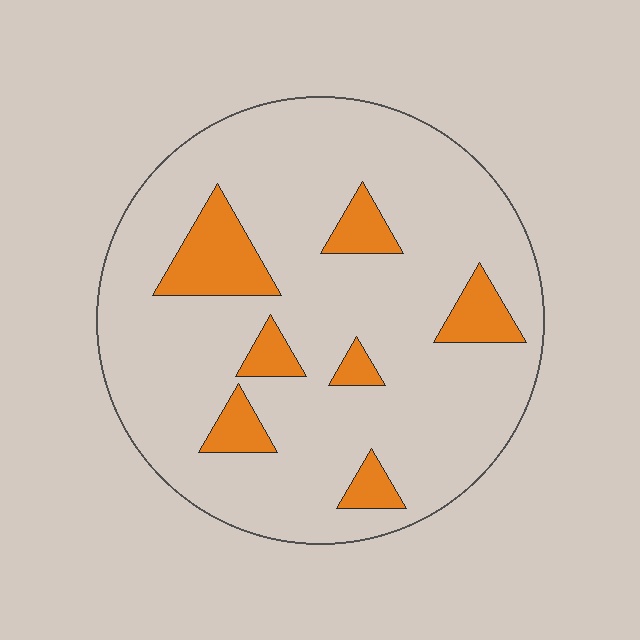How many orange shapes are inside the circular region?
7.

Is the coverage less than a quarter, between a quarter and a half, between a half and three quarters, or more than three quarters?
Less than a quarter.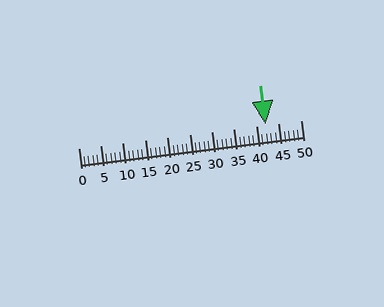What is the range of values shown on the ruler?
The ruler shows values from 0 to 50.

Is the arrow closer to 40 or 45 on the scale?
The arrow is closer to 40.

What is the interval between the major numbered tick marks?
The major tick marks are spaced 5 units apart.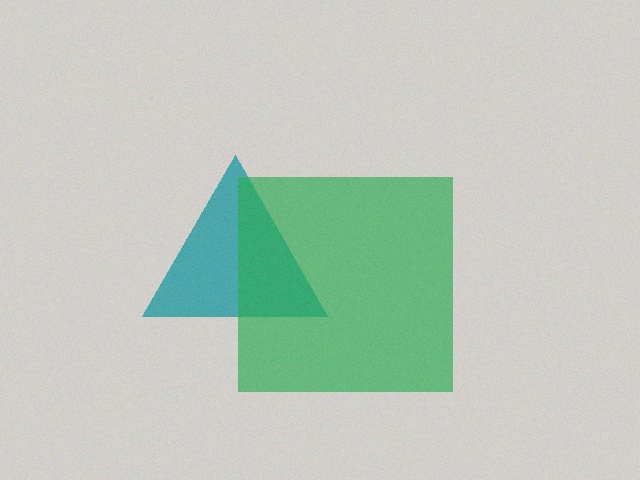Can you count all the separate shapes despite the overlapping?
Yes, there are 2 separate shapes.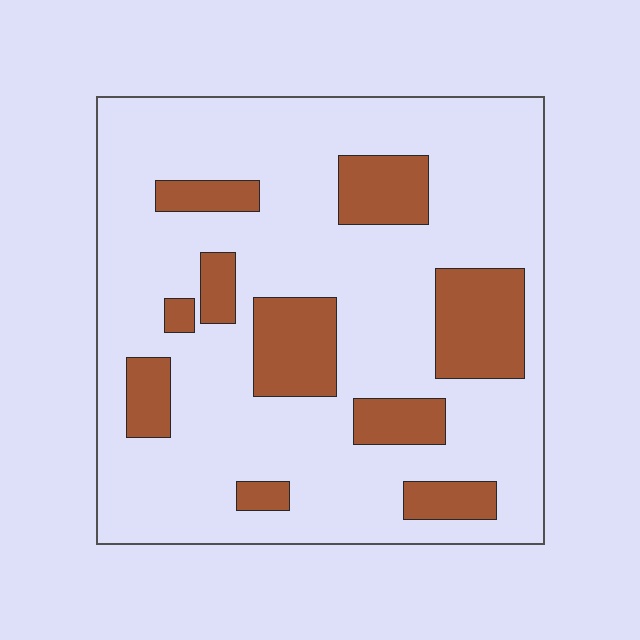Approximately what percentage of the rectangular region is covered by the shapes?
Approximately 20%.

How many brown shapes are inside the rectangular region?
10.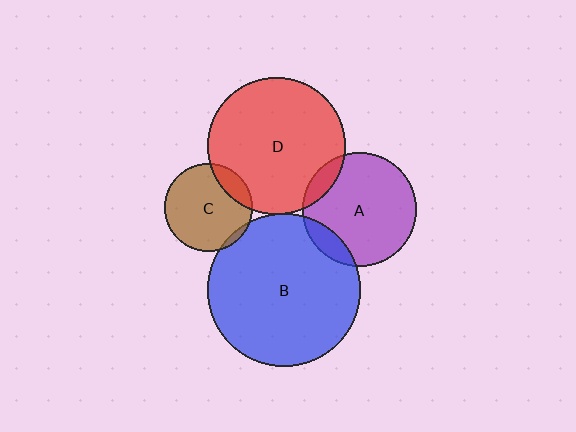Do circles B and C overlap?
Yes.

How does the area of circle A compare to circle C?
Approximately 1.7 times.